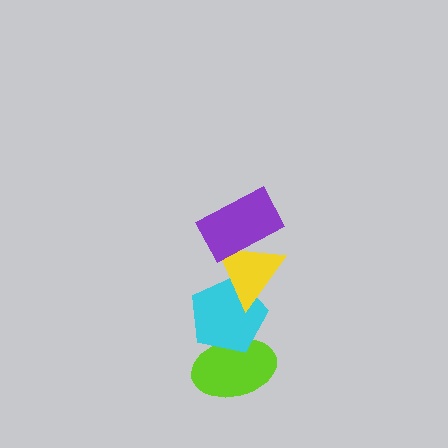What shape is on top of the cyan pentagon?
The yellow triangle is on top of the cyan pentagon.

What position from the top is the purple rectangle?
The purple rectangle is 1st from the top.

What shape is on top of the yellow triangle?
The purple rectangle is on top of the yellow triangle.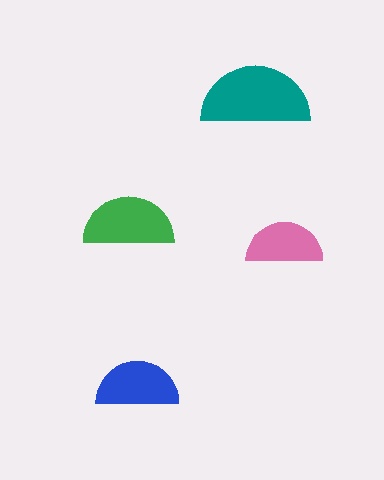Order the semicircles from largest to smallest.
the teal one, the green one, the blue one, the pink one.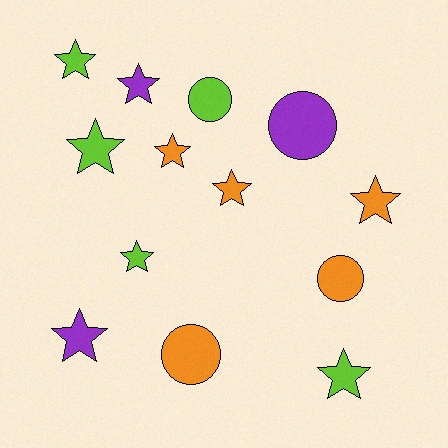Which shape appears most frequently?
Star, with 9 objects.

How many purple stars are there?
There are 2 purple stars.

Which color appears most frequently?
Orange, with 5 objects.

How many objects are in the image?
There are 13 objects.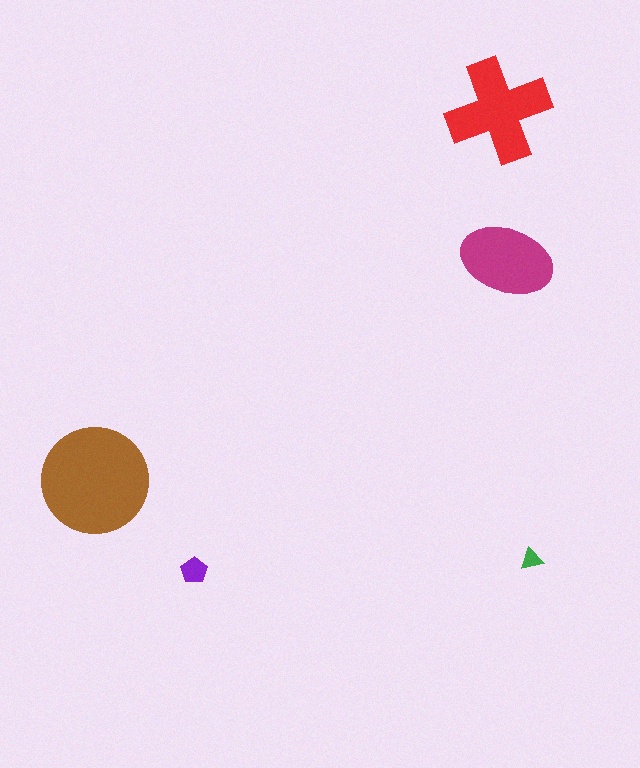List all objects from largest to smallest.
The brown circle, the red cross, the magenta ellipse, the purple pentagon, the green triangle.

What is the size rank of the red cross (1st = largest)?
2nd.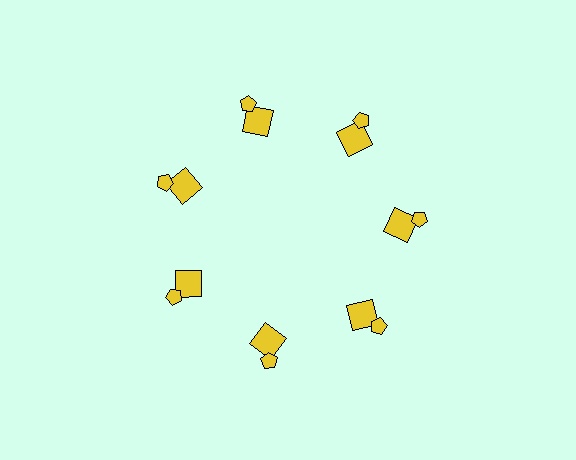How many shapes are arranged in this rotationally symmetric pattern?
There are 14 shapes, arranged in 7 groups of 2.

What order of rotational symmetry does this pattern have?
This pattern has 7-fold rotational symmetry.